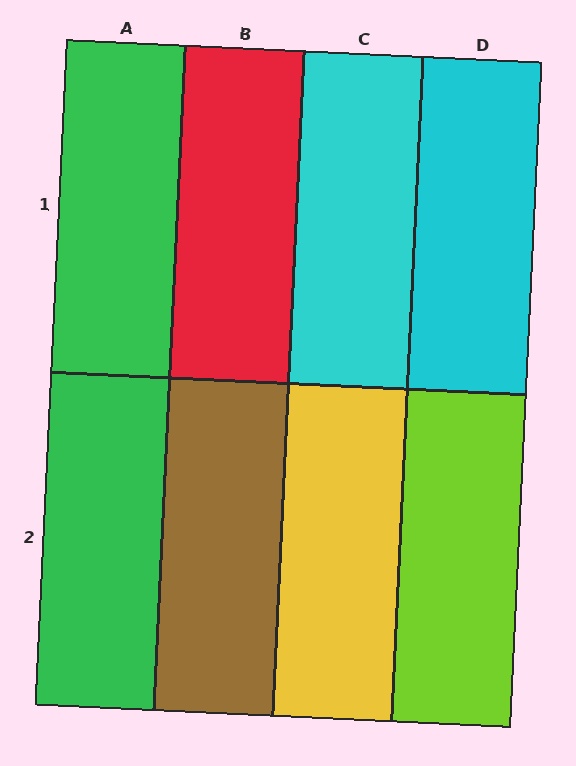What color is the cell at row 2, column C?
Yellow.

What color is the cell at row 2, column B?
Brown.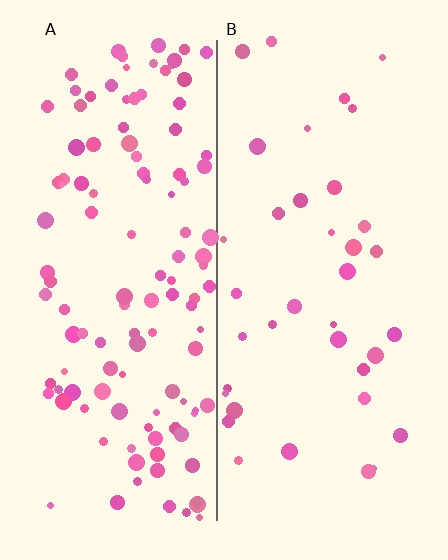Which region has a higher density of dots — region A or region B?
A (the left).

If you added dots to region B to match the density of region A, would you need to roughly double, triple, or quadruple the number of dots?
Approximately triple.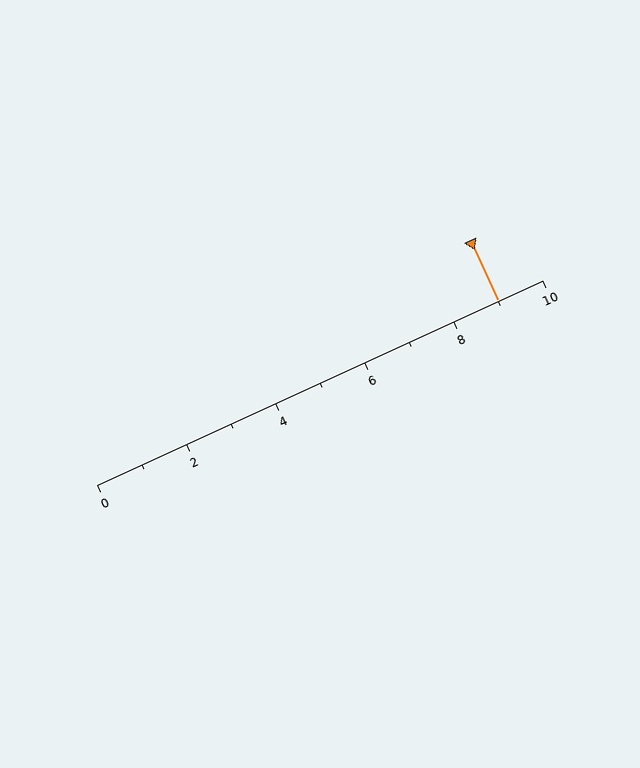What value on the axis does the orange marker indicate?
The marker indicates approximately 9.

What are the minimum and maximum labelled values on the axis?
The axis runs from 0 to 10.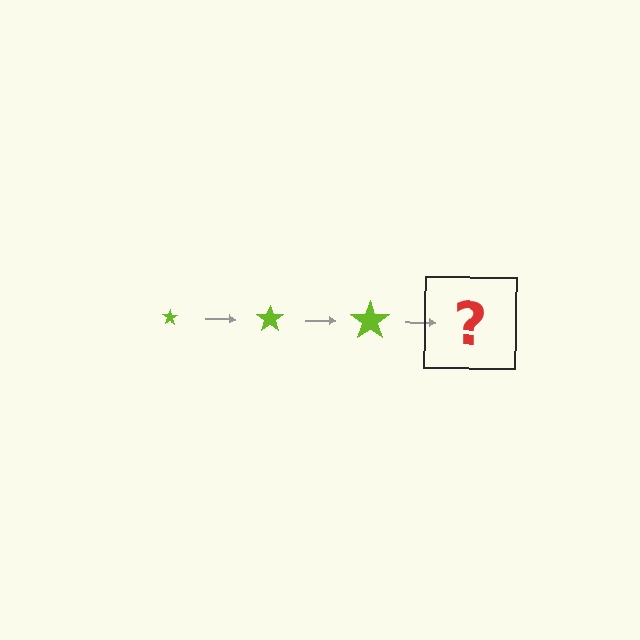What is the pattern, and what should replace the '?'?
The pattern is that the star gets progressively larger each step. The '?' should be a lime star, larger than the previous one.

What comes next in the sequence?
The next element should be a lime star, larger than the previous one.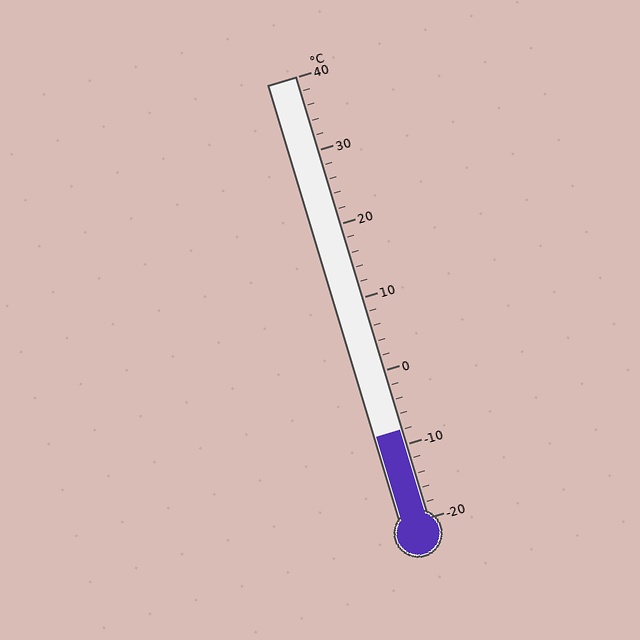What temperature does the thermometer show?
The thermometer shows approximately -8°C.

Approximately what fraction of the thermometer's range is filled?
The thermometer is filled to approximately 20% of its range.